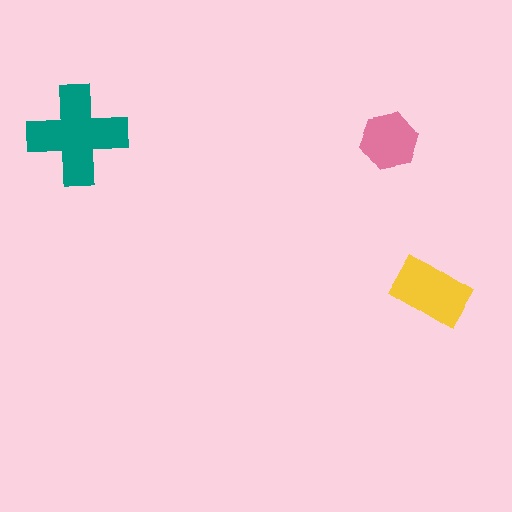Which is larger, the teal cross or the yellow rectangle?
The teal cross.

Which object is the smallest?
The pink hexagon.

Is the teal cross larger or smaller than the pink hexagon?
Larger.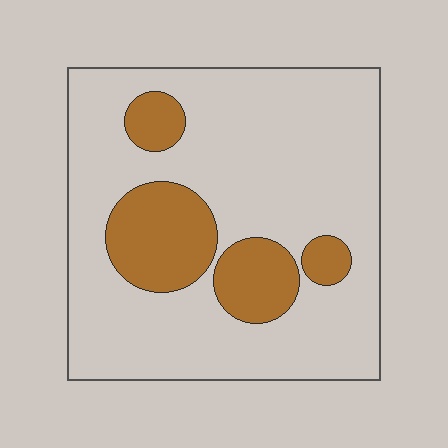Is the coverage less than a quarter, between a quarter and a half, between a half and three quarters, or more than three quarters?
Less than a quarter.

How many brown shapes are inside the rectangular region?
4.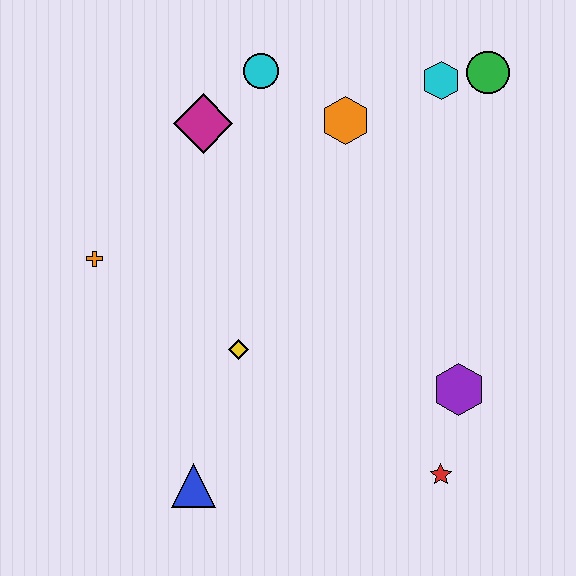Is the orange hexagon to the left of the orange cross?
No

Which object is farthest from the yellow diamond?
The green circle is farthest from the yellow diamond.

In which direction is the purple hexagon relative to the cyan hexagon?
The purple hexagon is below the cyan hexagon.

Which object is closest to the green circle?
The cyan hexagon is closest to the green circle.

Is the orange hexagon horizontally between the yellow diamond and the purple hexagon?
Yes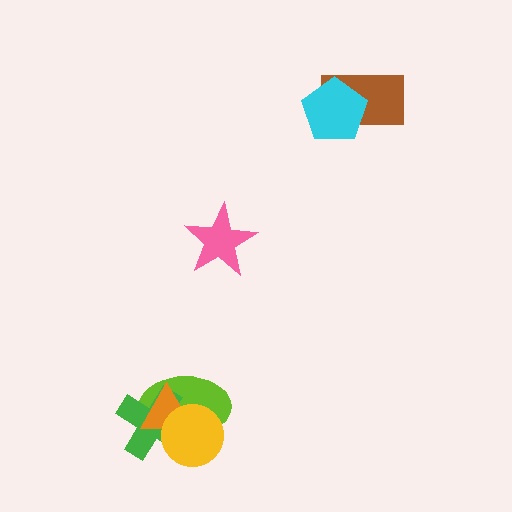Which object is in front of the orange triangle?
The yellow circle is in front of the orange triangle.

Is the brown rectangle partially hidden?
Yes, it is partially covered by another shape.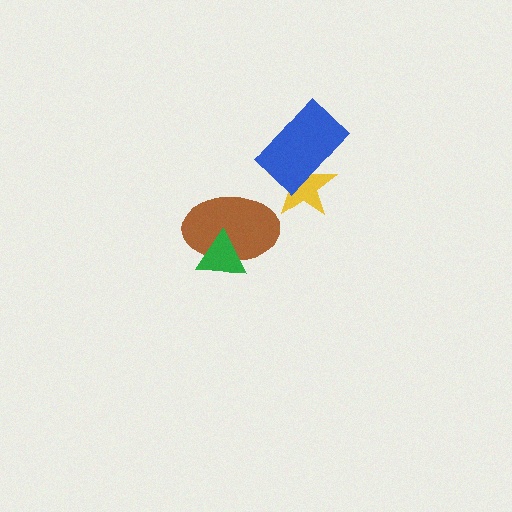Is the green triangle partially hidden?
No, no other shape covers it.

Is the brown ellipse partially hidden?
Yes, it is partially covered by another shape.